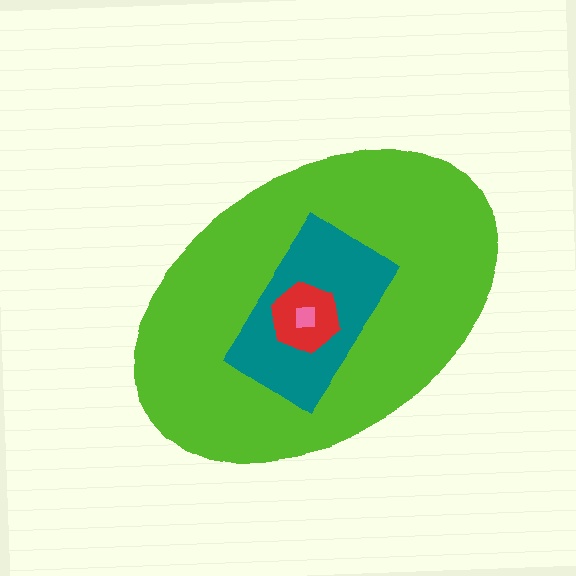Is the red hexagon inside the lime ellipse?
Yes.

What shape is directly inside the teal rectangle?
The red hexagon.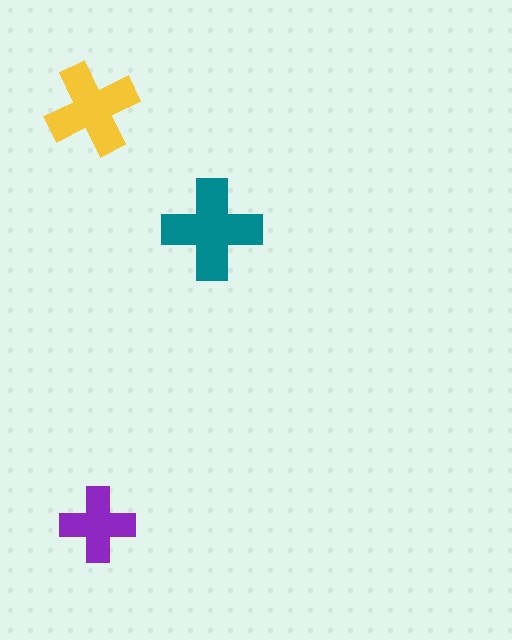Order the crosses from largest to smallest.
the teal one, the yellow one, the purple one.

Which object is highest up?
The yellow cross is topmost.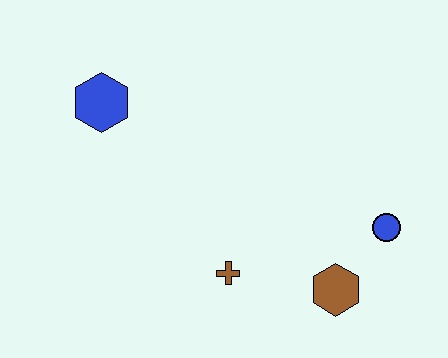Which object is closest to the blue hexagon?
The brown cross is closest to the blue hexagon.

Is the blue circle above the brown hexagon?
Yes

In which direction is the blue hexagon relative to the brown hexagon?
The blue hexagon is to the left of the brown hexagon.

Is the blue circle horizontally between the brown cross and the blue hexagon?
No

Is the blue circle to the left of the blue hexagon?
No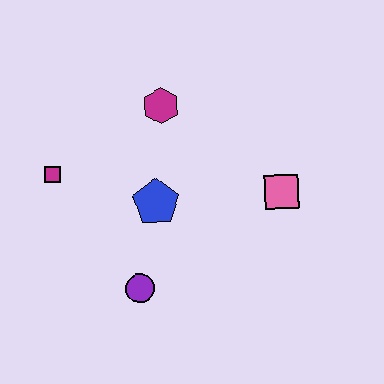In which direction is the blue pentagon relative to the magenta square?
The blue pentagon is to the right of the magenta square.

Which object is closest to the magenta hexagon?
The blue pentagon is closest to the magenta hexagon.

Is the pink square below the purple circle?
No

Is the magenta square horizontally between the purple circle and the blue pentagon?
No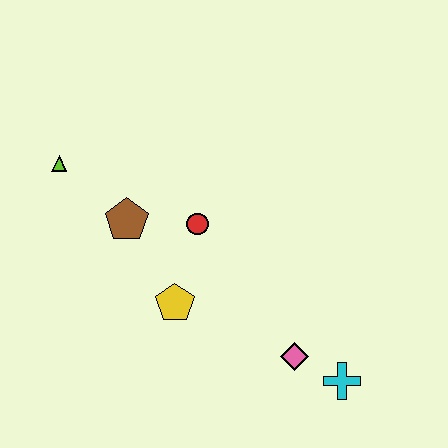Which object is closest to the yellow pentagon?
The red circle is closest to the yellow pentagon.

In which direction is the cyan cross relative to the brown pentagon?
The cyan cross is to the right of the brown pentagon.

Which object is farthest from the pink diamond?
The lime triangle is farthest from the pink diamond.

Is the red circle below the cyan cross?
No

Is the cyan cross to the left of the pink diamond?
No